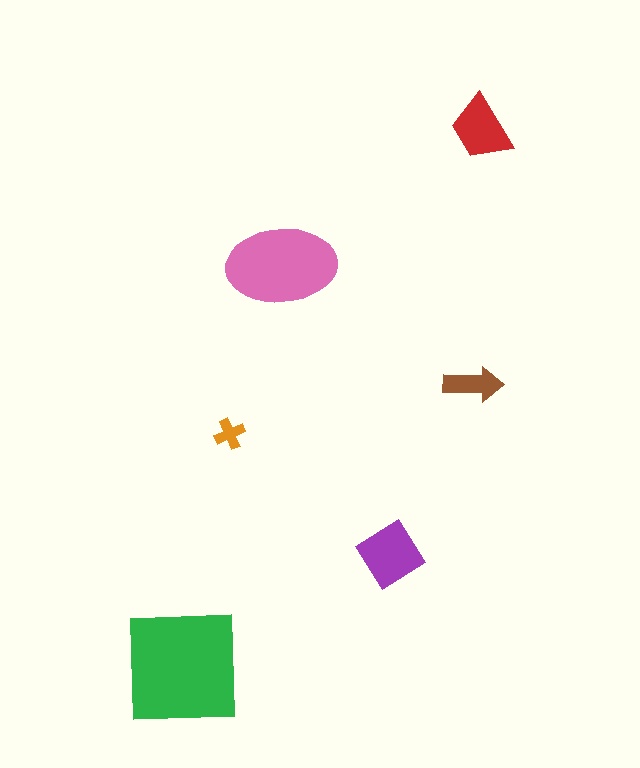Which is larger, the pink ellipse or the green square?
The green square.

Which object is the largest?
The green square.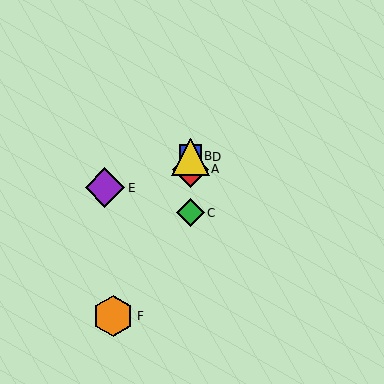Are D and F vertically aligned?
No, D is at x≈190 and F is at x≈113.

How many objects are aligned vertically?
4 objects (A, B, C, D) are aligned vertically.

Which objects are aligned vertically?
Objects A, B, C, D are aligned vertically.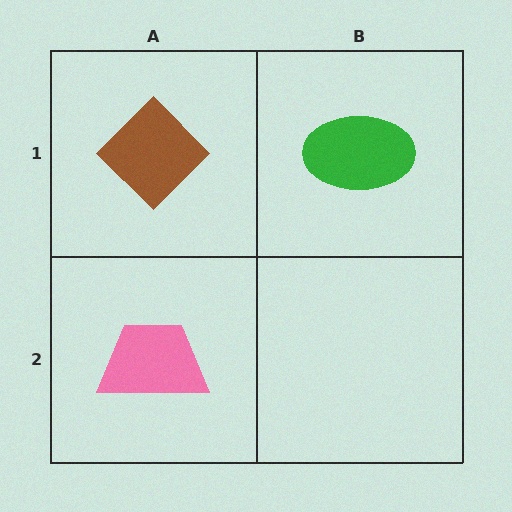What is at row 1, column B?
A green ellipse.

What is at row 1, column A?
A brown diamond.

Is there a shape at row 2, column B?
No, that cell is empty.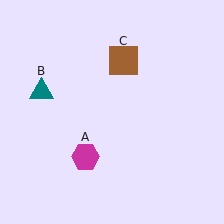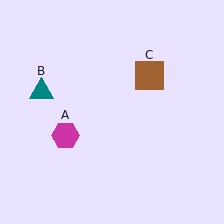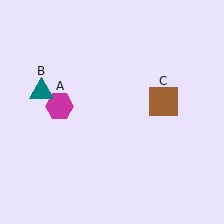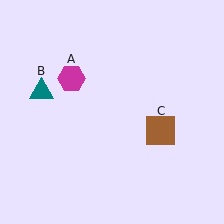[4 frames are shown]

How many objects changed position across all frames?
2 objects changed position: magenta hexagon (object A), brown square (object C).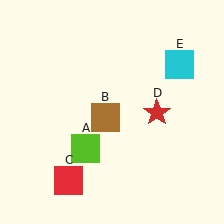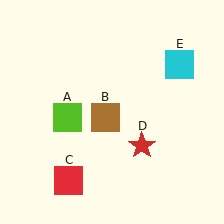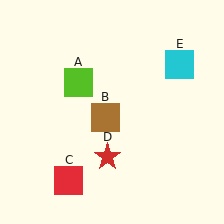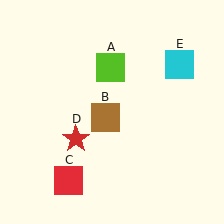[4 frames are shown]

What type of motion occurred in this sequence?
The lime square (object A), red star (object D) rotated clockwise around the center of the scene.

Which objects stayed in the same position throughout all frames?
Brown square (object B) and red square (object C) and cyan square (object E) remained stationary.